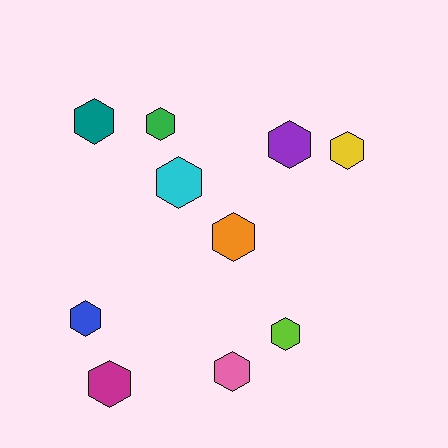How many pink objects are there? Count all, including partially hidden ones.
There is 1 pink object.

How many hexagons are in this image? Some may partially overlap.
There are 10 hexagons.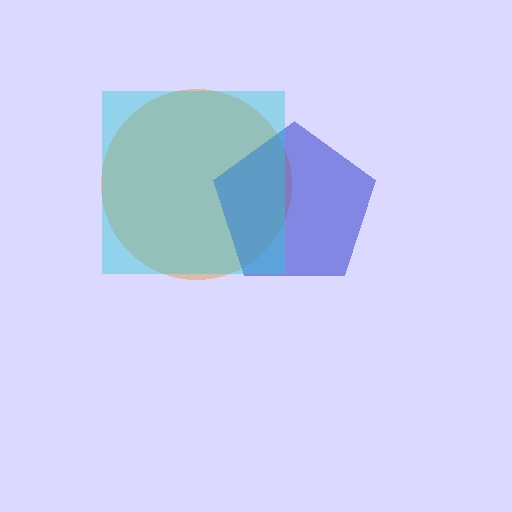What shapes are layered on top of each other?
The layered shapes are: an orange circle, a blue pentagon, a cyan square.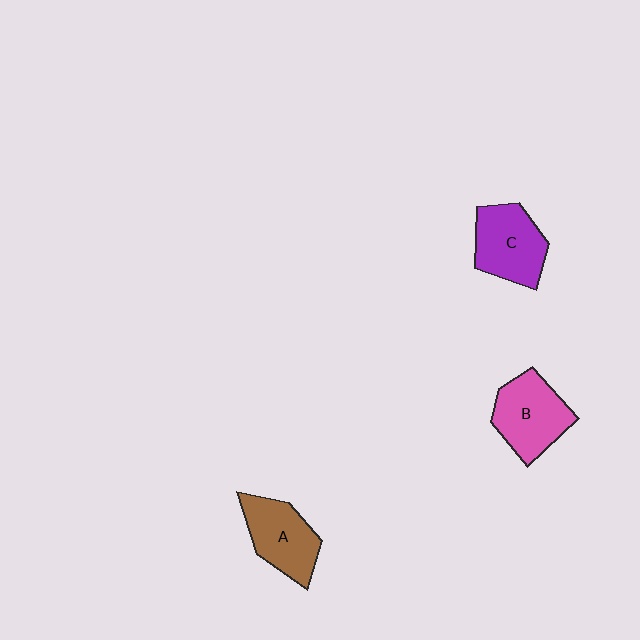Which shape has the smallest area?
Shape A (brown).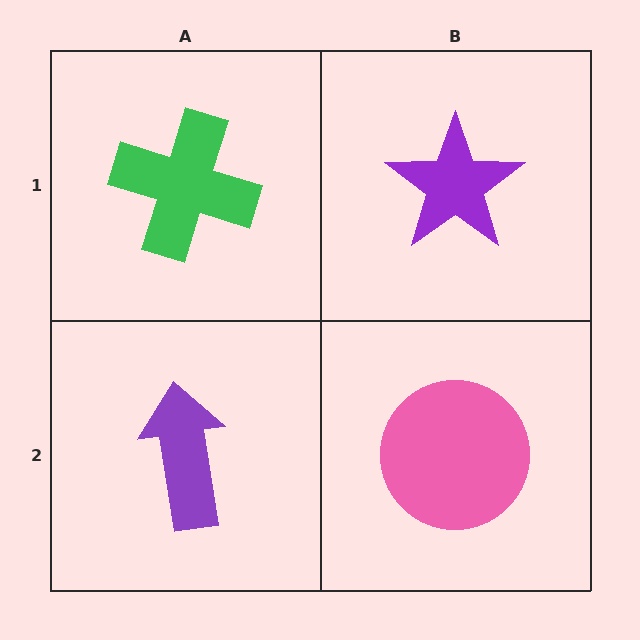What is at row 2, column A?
A purple arrow.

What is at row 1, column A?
A green cross.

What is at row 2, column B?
A pink circle.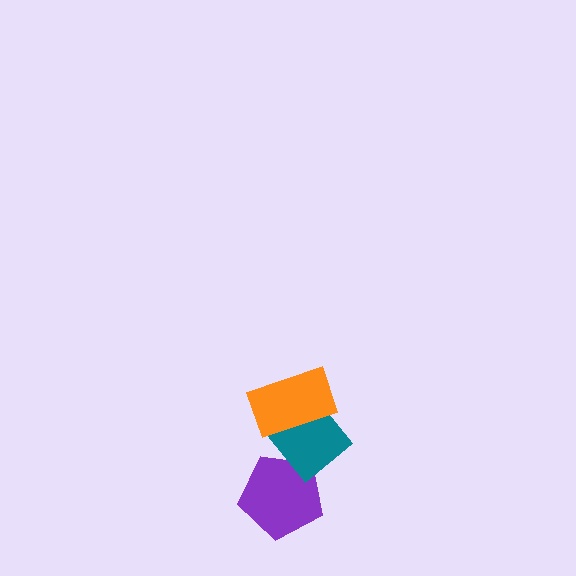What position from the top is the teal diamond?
The teal diamond is 2nd from the top.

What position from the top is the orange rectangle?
The orange rectangle is 1st from the top.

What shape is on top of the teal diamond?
The orange rectangle is on top of the teal diamond.